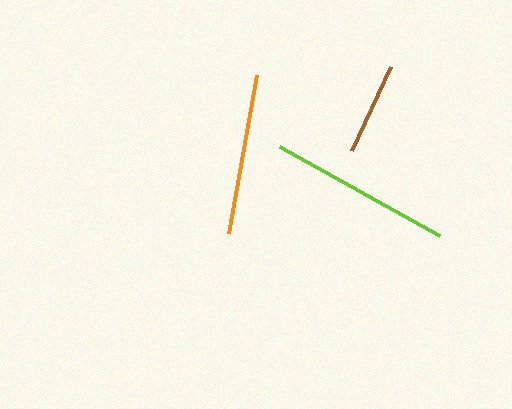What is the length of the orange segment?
The orange segment is approximately 160 pixels long.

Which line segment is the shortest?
The brown line is the shortest at approximately 92 pixels.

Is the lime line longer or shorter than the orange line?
The lime line is longer than the orange line.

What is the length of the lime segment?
The lime segment is approximately 183 pixels long.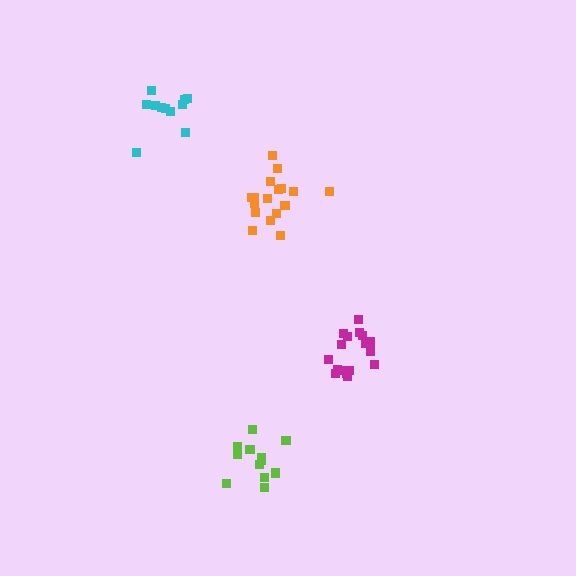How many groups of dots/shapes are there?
There are 4 groups.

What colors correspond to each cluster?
The clusters are colored: magenta, lime, cyan, orange.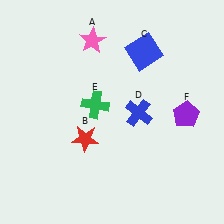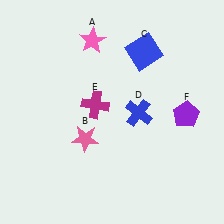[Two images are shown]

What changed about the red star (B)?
In Image 1, B is red. In Image 2, it changed to pink.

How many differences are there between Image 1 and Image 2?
There are 2 differences between the two images.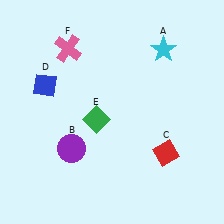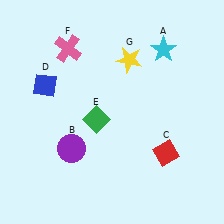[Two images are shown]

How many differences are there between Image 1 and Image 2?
There is 1 difference between the two images.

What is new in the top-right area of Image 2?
A yellow star (G) was added in the top-right area of Image 2.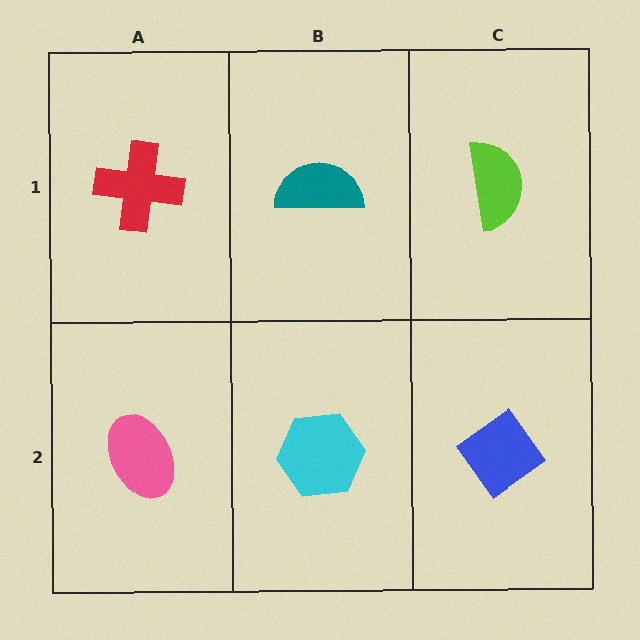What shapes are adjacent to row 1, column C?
A blue diamond (row 2, column C), a teal semicircle (row 1, column B).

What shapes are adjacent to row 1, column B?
A cyan hexagon (row 2, column B), a red cross (row 1, column A), a lime semicircle (row 1, column C).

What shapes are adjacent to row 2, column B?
A teal semicircle (row 1, column B), a pink ellipse (row 2, column A), a blue diamond (row 2, column C).